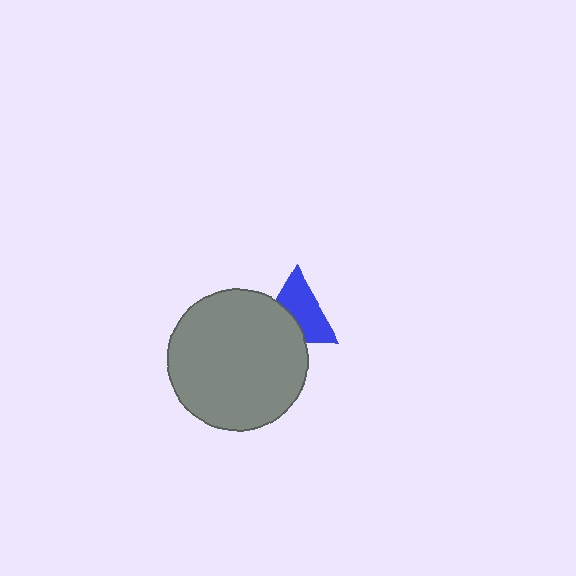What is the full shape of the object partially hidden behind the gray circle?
The partially hidden object is a blue triangle.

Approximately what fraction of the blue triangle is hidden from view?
Roughly 39% of the blue triangle is hidden behind the gray circle.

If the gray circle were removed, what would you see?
You would see the complete blue triangle.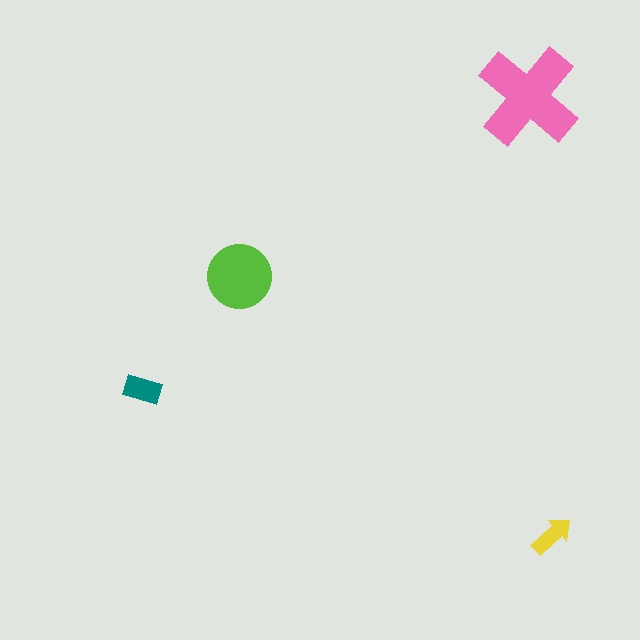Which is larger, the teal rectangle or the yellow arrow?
The teal rectangle.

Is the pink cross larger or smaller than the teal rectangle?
Larger.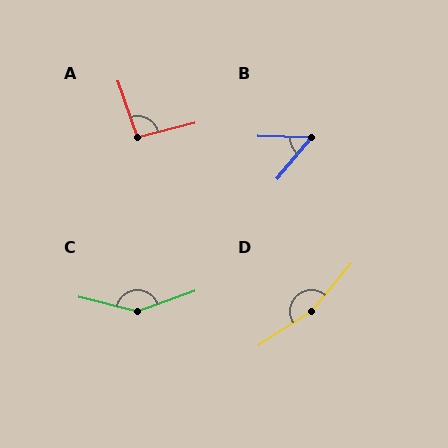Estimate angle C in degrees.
Approximately 147 degrees.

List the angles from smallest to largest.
B (52°), A (95°), C (147°), D (163°).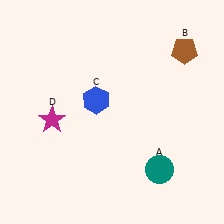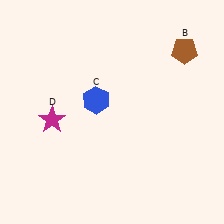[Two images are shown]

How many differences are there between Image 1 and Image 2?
There is 1 difference between the two images.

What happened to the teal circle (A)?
The teal circle (A) was removed in Image 2. It was in the bottom-right area of Image 1.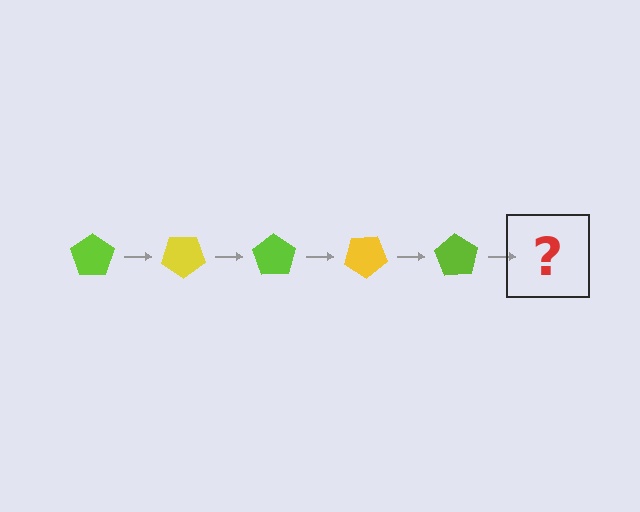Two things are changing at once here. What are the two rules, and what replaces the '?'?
The two rules are that it rotates 35 degrees each step and the color cycles through lime and yellow. The '?' should be a yellow pentagon, rotated 175 degrees from the start.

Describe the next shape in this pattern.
It should be a yellow pentagon, rotated 175 degrees from the start.